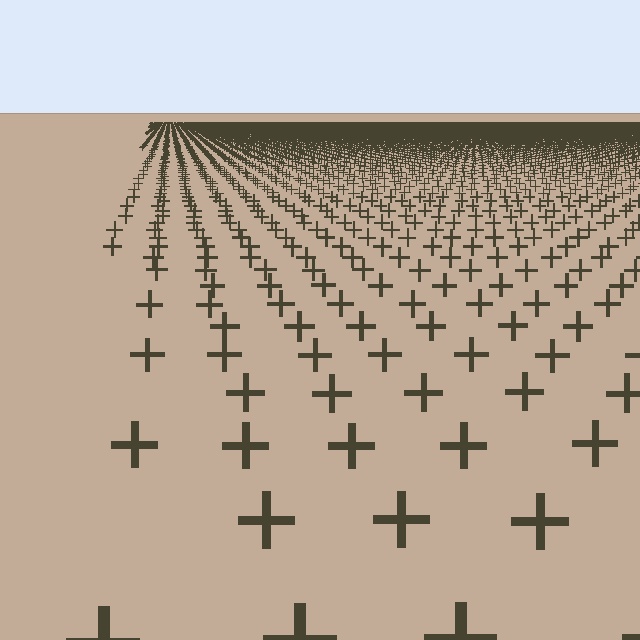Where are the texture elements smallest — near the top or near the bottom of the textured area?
Near the top.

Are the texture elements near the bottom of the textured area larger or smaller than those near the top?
Larger. Near the bottom, elements are closer to the viewer and appear at a bigger on-screen size.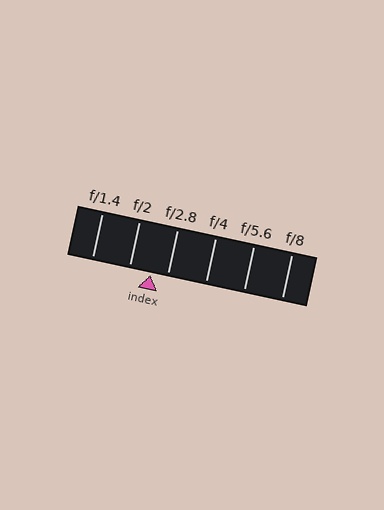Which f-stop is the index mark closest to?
The index mark is closest to f/2.8.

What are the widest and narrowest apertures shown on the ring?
The widest aperture shown is f/1.4 and the narrowest is f/8.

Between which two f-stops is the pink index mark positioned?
The index mark is between f/2 and f/2.8.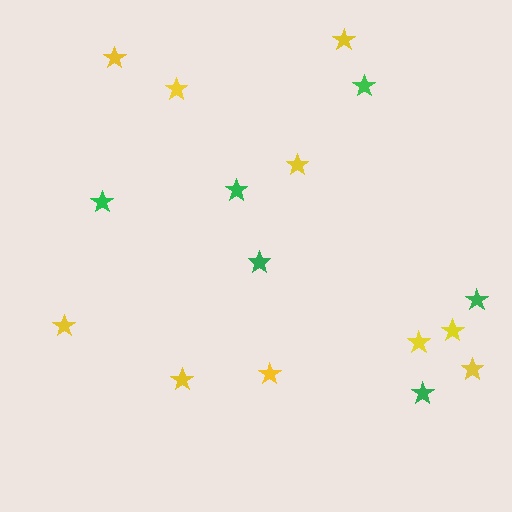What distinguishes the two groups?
There are 2 groups: one group of green stars (6) and one group of yellow stars (10).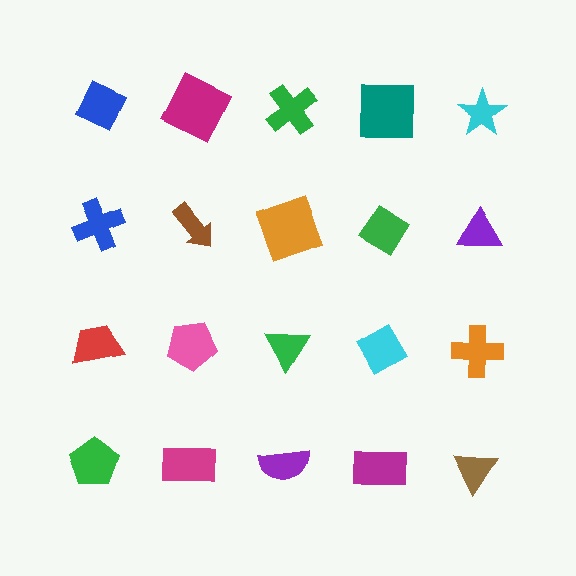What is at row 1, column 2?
A magenta square.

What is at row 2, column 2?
A brown arrow.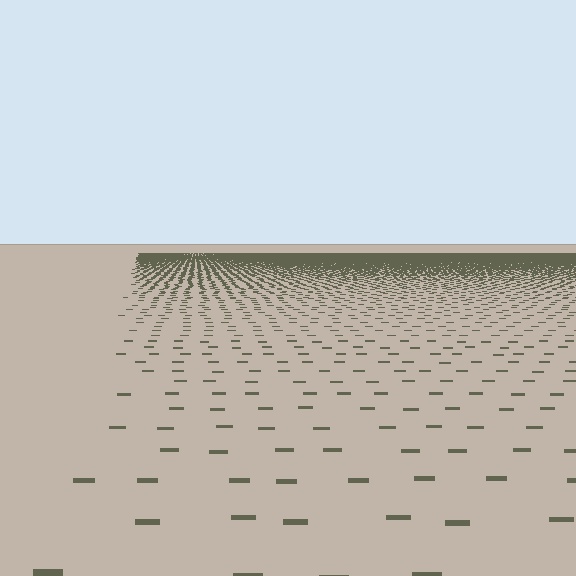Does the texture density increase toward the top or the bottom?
Density increases toward the top.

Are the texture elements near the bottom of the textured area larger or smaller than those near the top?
Larger. Near the bottom, elements are closer to the viewer and appear at a bigger on-screen size.